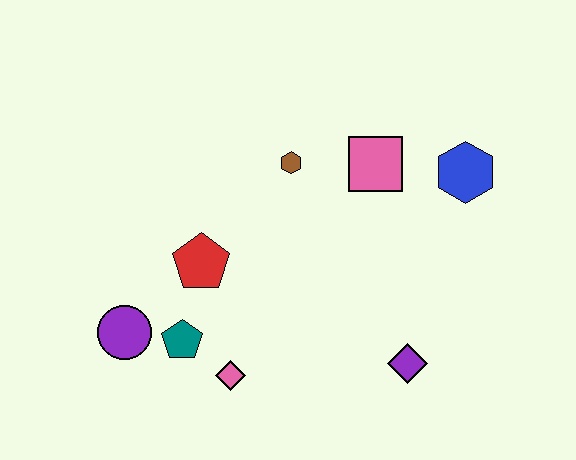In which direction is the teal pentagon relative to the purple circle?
The teal pentagon is to the right of the purple circle.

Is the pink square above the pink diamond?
Yes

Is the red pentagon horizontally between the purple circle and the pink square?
Yes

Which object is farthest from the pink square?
The purple circle is farthest from the pink square.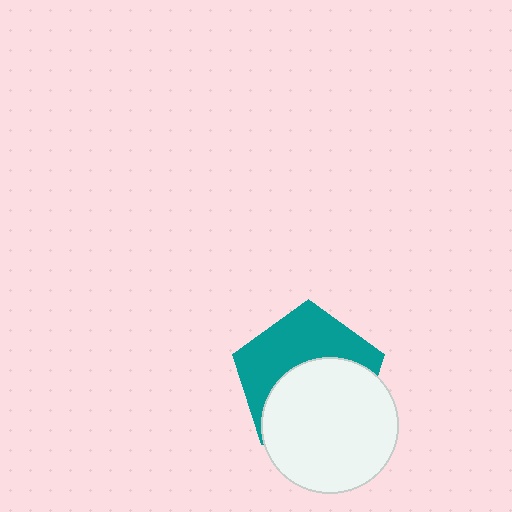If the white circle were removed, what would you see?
You would see the complete teal pentagon.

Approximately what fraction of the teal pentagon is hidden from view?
Roughly 53% of the teal pentagon is hidden behind the white circle.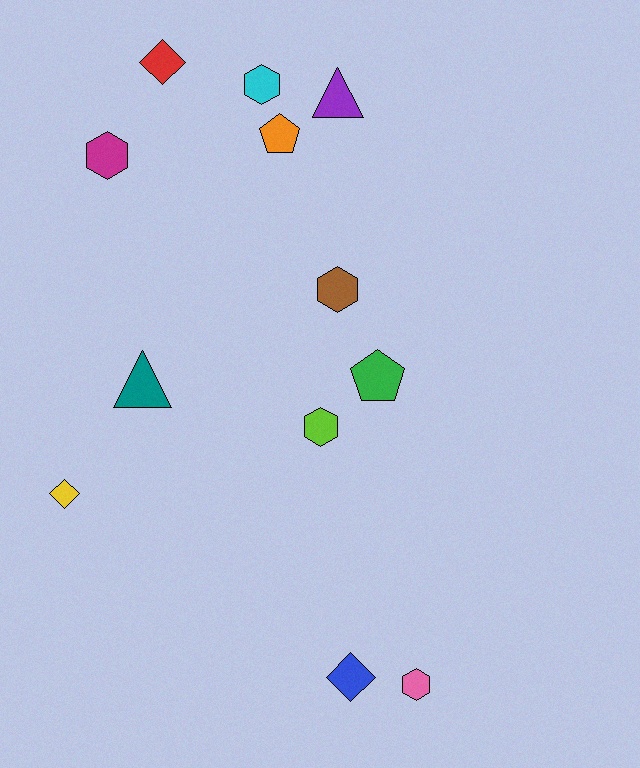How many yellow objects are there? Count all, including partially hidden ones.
There is 1 yellow object.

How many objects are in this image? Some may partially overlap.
There are 12 objects.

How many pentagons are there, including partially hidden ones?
There are 2 pentagons.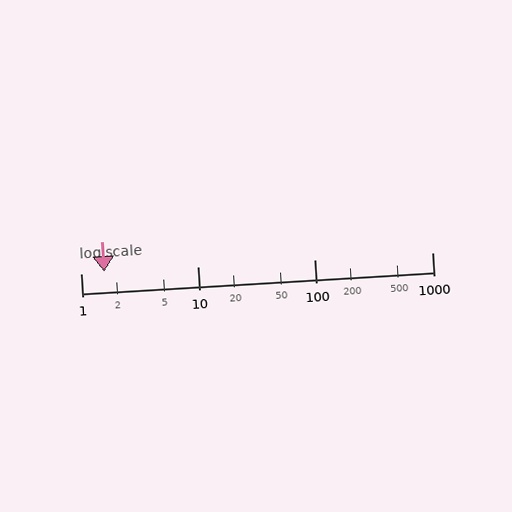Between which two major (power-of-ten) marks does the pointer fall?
The pointer is between 1 and 10.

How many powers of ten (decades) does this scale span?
The scale spans 3 decades, from 1 to 1000.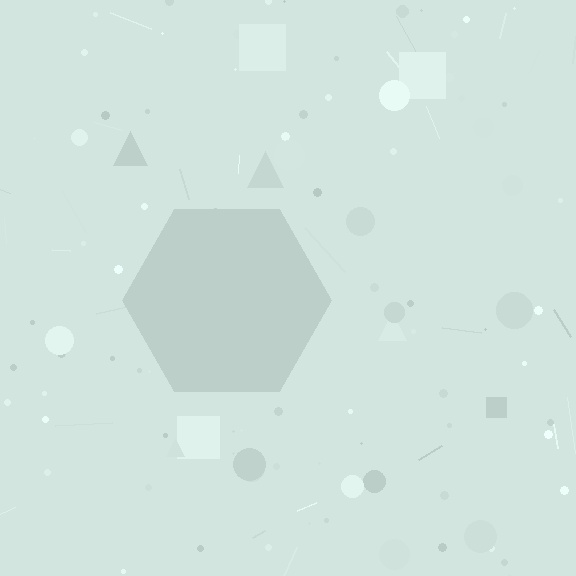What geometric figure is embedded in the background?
A hexagon is embedded in the background.